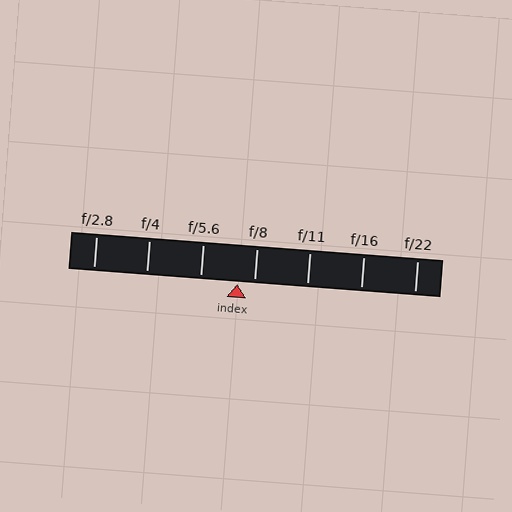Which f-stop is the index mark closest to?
The index mark is closest to f/8.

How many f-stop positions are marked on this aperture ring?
There are 7 f-stop positions marked.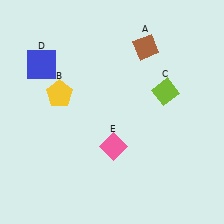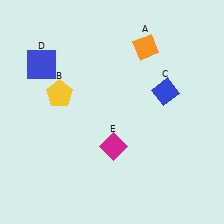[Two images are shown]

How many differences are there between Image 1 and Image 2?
There are 3 differences between the two images.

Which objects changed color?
A changed from brown to orange. C changed from lime to blue. E changed from pink to magenta.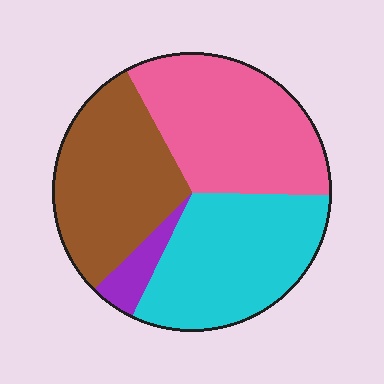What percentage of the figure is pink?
Pink takes up between a quarter and a half of the figure.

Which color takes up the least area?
Purple, at roughly 5%.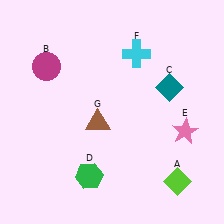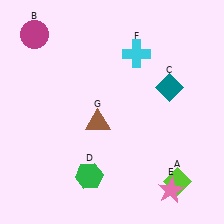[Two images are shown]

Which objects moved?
The objects that moved are: the magenta circle (B), the pink star (E).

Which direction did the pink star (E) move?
The pink star (E) moved down.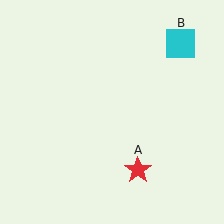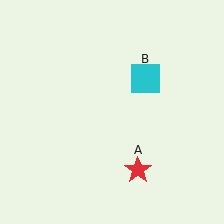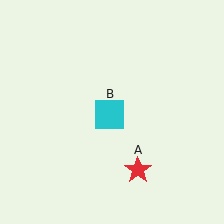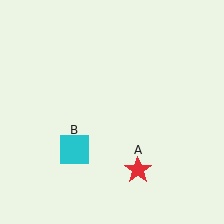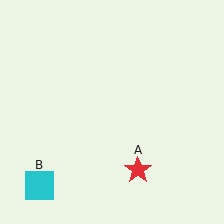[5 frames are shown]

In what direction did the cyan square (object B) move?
The cyan square (object B) moved down and to the left.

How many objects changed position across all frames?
1 object changed position: cyan square (object B).